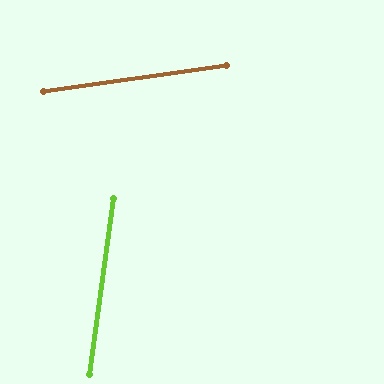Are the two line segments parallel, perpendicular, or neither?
Neither parallel nor perpendicular — they differ by about 74°.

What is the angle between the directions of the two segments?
Approximately 74 degrees.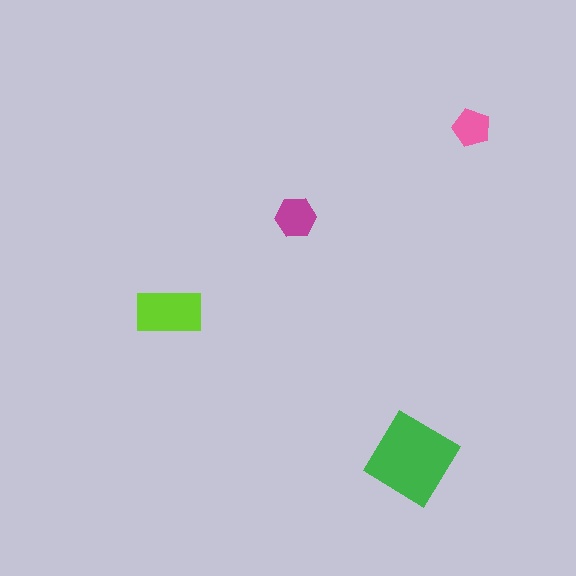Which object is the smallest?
The pink pentagon.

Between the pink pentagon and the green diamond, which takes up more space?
The green diamond.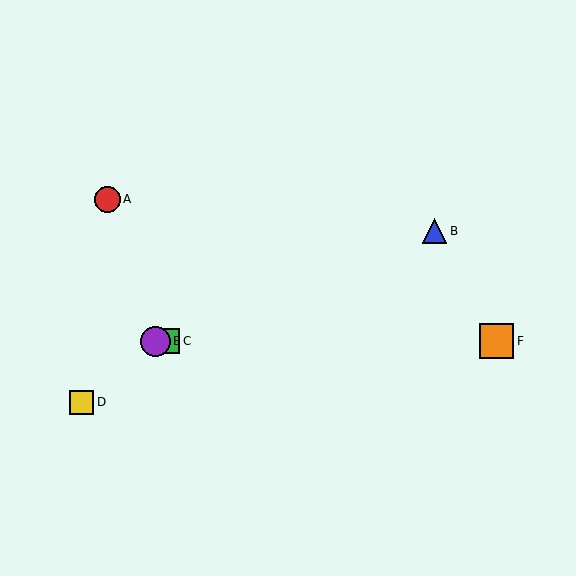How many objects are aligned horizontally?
3 objects (C, E, F) are aligned horizontally.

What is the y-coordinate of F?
Object F is at y≈341.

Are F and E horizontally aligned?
Yes, both are at y≈341.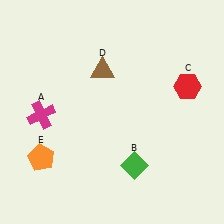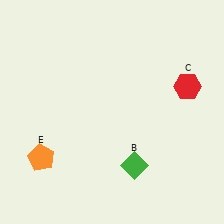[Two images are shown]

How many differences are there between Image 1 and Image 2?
There are 2 differences between the two images.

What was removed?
The magenta cross (A), the brown triangle (D) were removed in Image 2.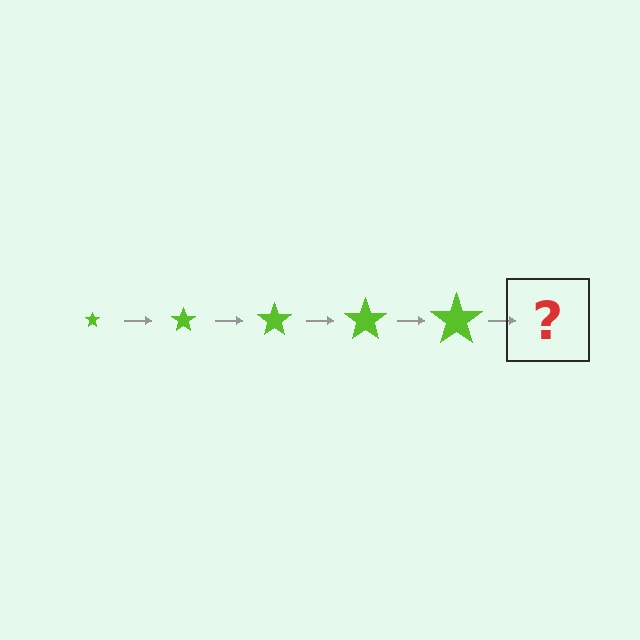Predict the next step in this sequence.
The next step is a lime star, larger than the previous one.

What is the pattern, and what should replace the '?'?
The pattern is that the star gets progressively larger each step. The '?' should be a lime star, larger than the previous one.